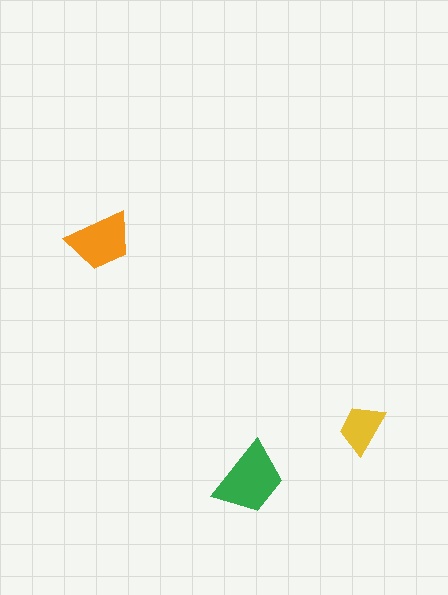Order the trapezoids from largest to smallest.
the green one, the orange one, the yellow one.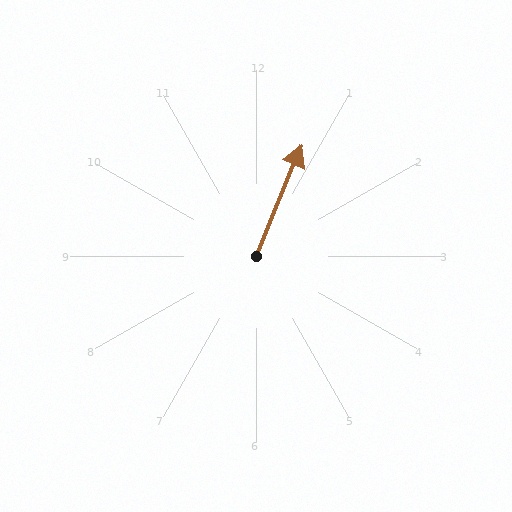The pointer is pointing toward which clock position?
Roughly 1 o'clock.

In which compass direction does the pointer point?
North.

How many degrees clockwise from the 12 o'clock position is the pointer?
Approximately 22 degrees.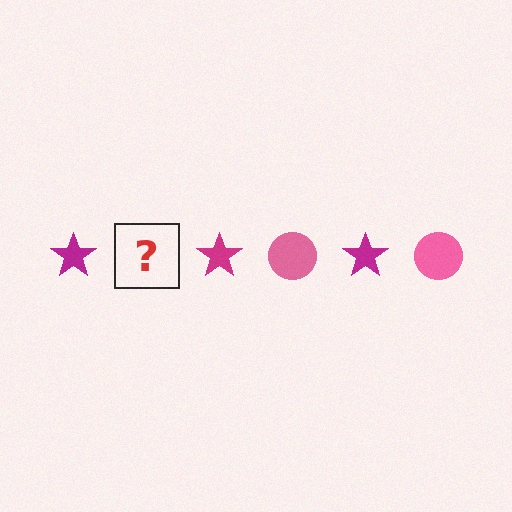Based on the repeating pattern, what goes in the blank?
The blank should be a pink circle.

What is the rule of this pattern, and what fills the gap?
The rule is that the pattern alternates between magenta star and pink circle. The gap should be filled with a pink circle.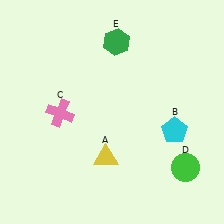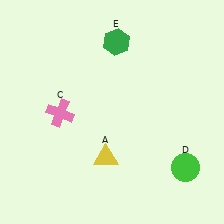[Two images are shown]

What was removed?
The cyan pentagon (B) was removed in Image 2.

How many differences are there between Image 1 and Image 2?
There is 1 difference between the two images.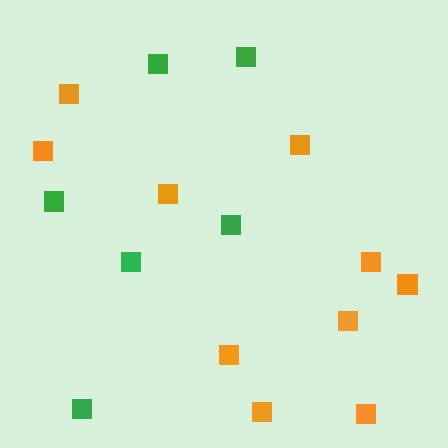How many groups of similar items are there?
There are 2 groups: one group of green squares (6) and one group of orange squares (10).